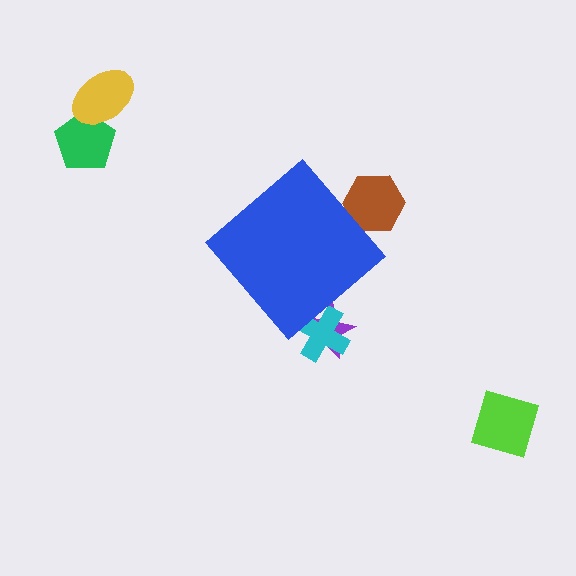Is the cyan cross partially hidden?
Yes, the cyan cross is partially hidden behind the blue diamond.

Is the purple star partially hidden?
Yes, the purple star is partially hidden behind the blue diamond.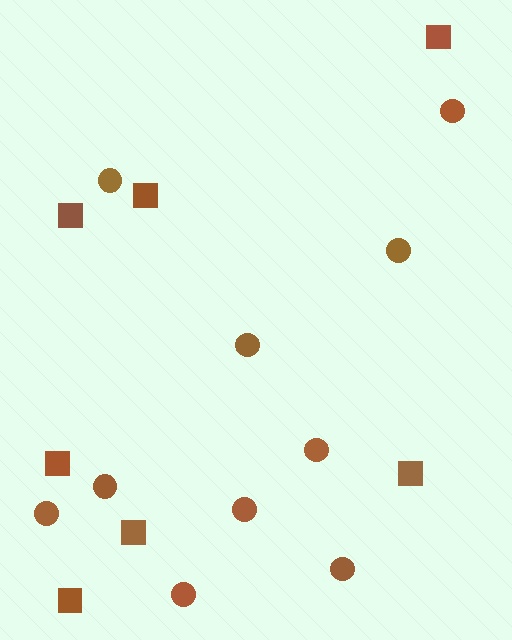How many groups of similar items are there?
There are 2 groups: one group of circles (10) and one group of squares (7).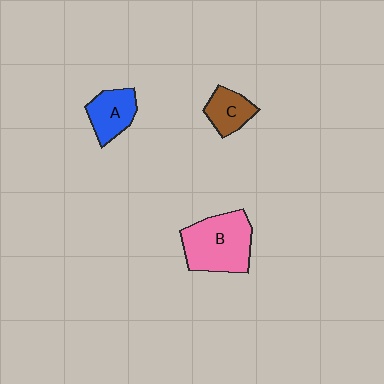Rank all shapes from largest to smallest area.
From largest to smallest: B (pink), A (blue), C (brown).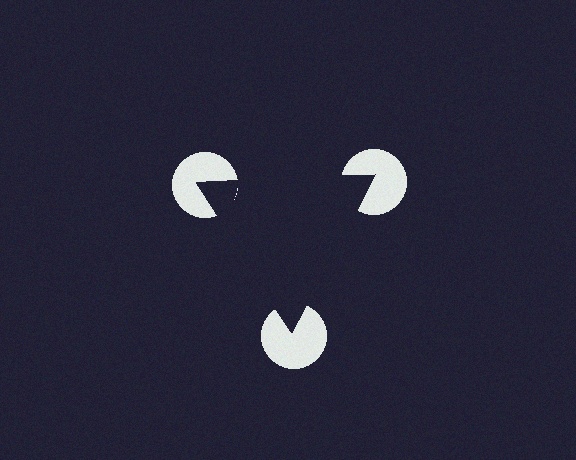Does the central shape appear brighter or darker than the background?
It typically appears slightly darker than the background, even though no actual brightness change is drawn.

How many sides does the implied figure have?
3 sides.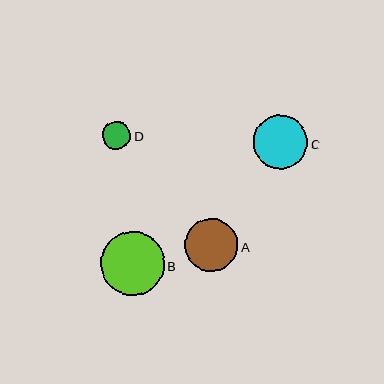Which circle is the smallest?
Circle D is the smallest with a size of approximately 28 pixels.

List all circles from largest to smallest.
From largest to smallest: B, C, A, D.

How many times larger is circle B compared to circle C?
Circle B is approximately 1.2 times the size of circle C.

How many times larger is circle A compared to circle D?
Circle A is approximately 1.9 times the size of circle D.